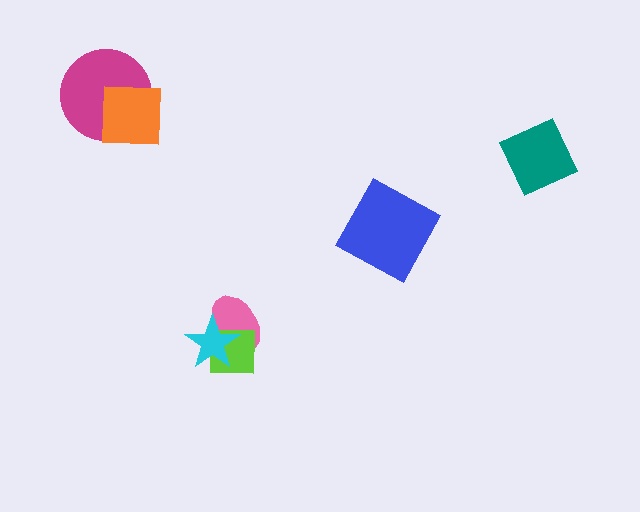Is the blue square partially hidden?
No, no other shape covers it.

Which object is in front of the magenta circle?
The orange square is in front of the magenta circle.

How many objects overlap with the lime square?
2 objects overlap with the lime square.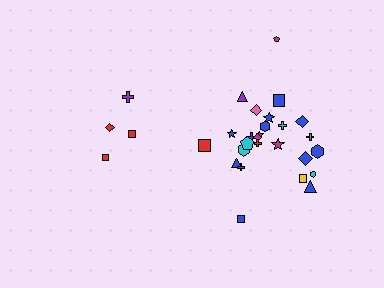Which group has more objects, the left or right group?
The right group.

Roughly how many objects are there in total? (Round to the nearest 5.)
Roughly 30 objects in total.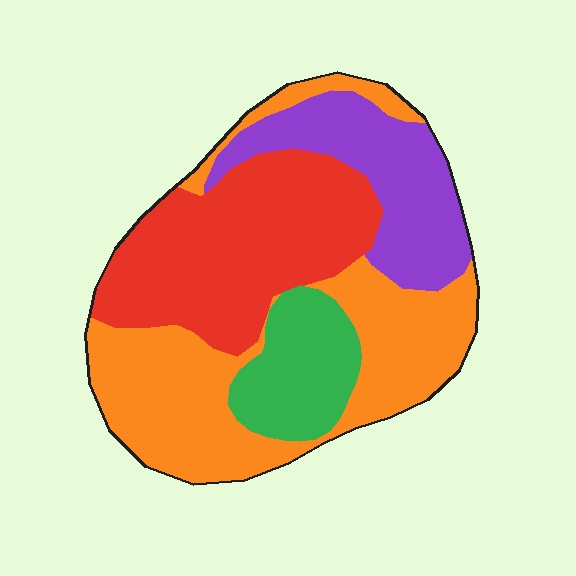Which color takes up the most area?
Orange, at roughly 35%.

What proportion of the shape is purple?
Purple takes up about one fifth (1/5) of the shape.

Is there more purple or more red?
Red.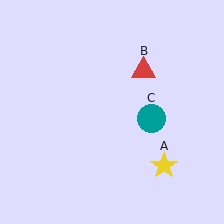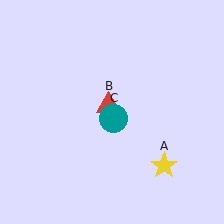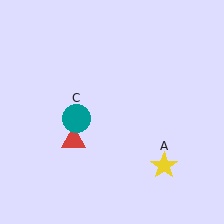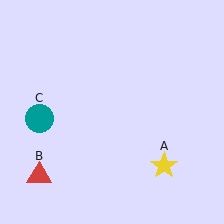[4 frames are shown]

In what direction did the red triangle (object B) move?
The red triangle (object B) moved down and to the left.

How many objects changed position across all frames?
2 objects changed position: red triangle (object B), teal circle (object C).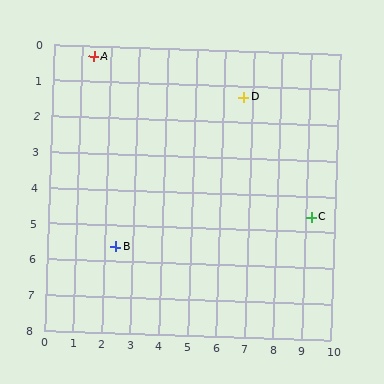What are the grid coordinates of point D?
Point D is at approximately (6.7, 1.3).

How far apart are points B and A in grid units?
Points B and A are about 5.4 grid units apart.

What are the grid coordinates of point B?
Point B is at approximately (2.4, 5.6).